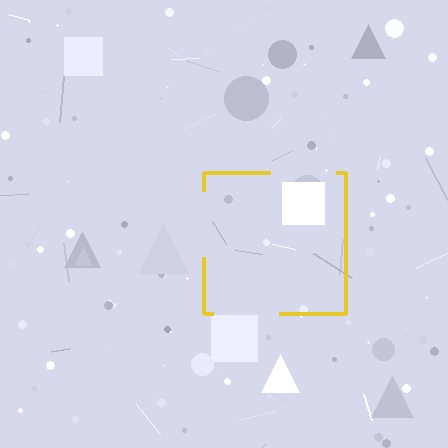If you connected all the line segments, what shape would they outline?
They would outline a square.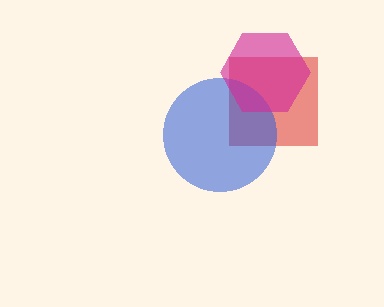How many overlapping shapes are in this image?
There are 3 overlapping shapes in the image.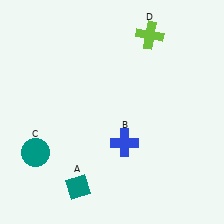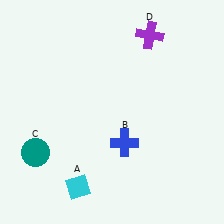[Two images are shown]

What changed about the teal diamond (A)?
In Image 1, A is teal. In Image 2, it changed to cyan.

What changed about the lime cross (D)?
In Image 1, D is lime. In Image 2, it changed to purple.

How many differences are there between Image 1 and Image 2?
There are 2 differences between the two images.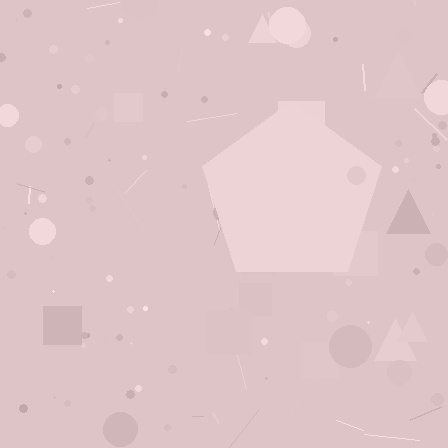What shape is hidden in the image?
A pentagon is hidden in the image.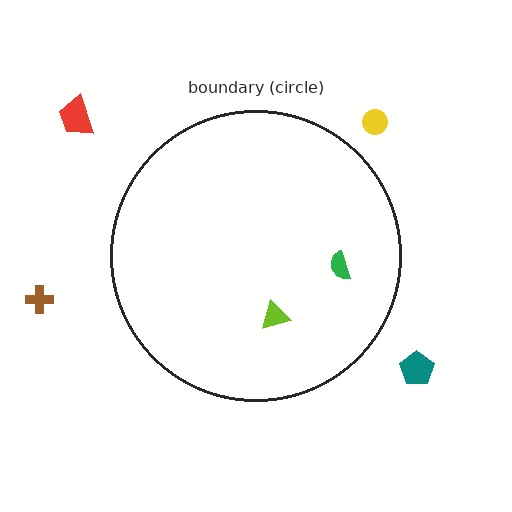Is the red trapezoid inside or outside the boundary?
Outside.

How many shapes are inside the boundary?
2 inside, 4 outside.